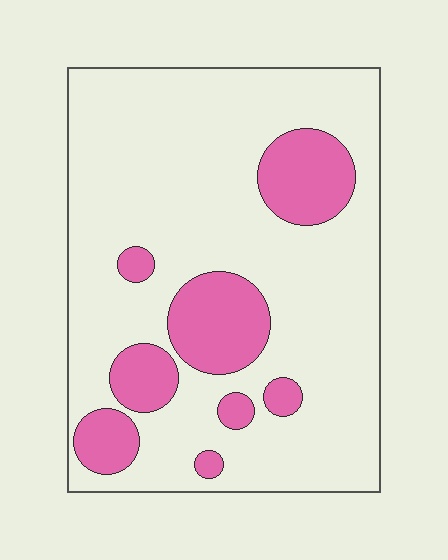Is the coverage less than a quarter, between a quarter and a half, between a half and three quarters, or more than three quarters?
Less than a quarter.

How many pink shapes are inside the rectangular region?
8.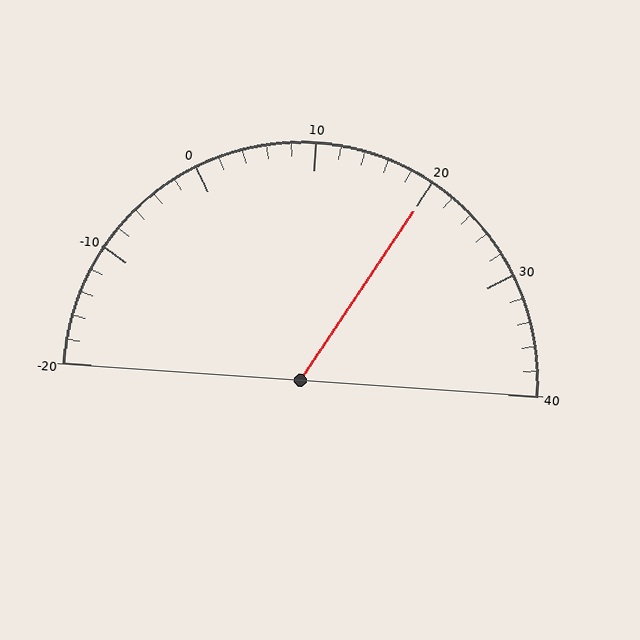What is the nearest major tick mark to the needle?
The nearest major tick mark is 20.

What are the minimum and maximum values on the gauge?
The gauge ranges from -20 to 40.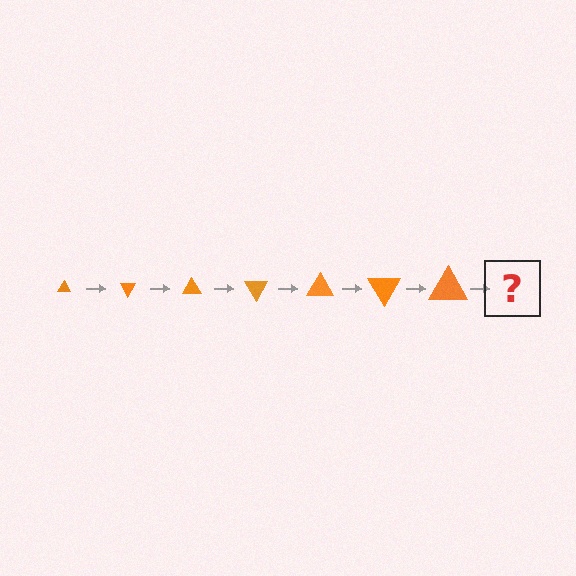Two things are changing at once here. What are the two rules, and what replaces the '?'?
The two rules are that the triangle grows larger each step and it rotates 60 degrees each step. The '?' should be a triangle, larger than the previous one and rotated 420 degrees from the start.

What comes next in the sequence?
The next element should be a triangle, larger than the previous one and rotated 420 degrees from the start.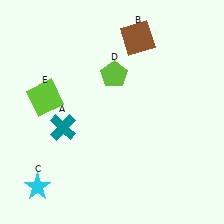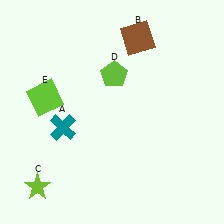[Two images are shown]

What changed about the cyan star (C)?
In Image 1, C is cyan. In Image 2, it changed to lime.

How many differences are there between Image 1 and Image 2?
There is 1 difference between the two images.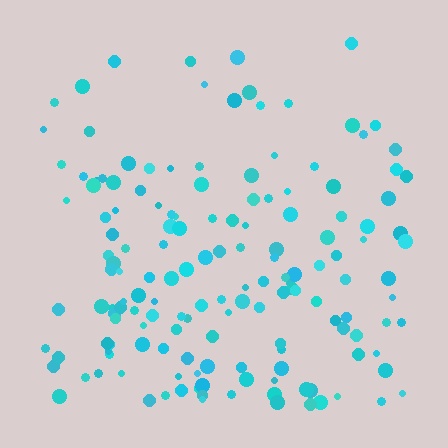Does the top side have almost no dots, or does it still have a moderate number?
Still a moderate number, just noticeably fewer than the bottom.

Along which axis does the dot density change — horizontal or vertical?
Vertical.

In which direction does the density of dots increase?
From top to bottom, with the bottom side densest.